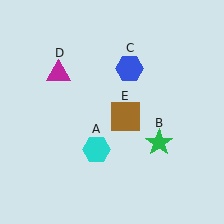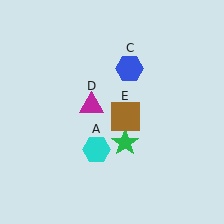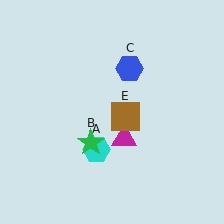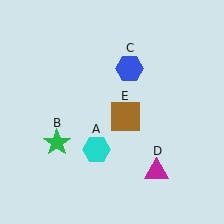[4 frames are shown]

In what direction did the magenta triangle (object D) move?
The magenta triangle (object D) moved down and to the right.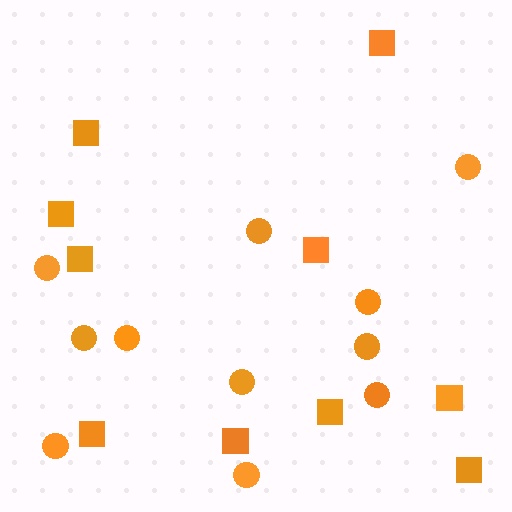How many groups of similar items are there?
There are 2 groups: one group of squares (10) and one group of circles (11).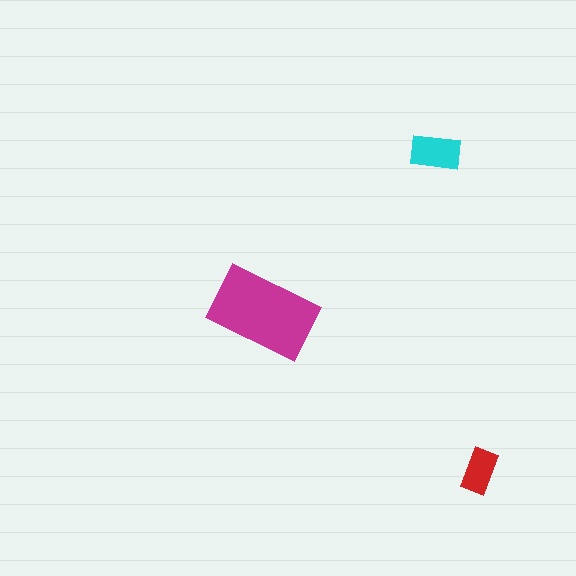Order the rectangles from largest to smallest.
the magenta one, the cyan one, the red one.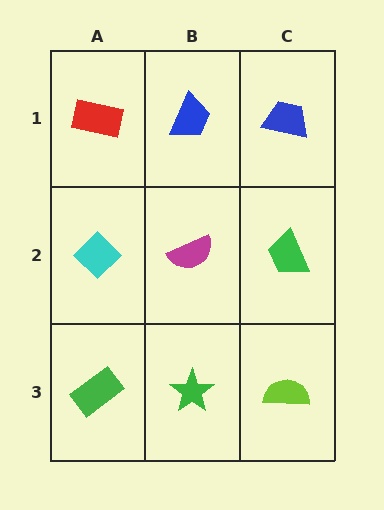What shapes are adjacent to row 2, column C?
A blue trapezoid (row 1, column C), a lime semicircle (row 3, column C), a magenta semicircle (row 2, column B).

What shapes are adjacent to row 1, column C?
A green trapezoid (row 2, column C), a blue trapezoid (row 1, column B).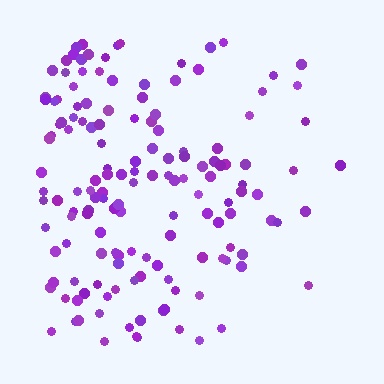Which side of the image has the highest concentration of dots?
The left.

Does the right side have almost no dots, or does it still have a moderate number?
Still a moderate number, just noticeably fewer than the left.